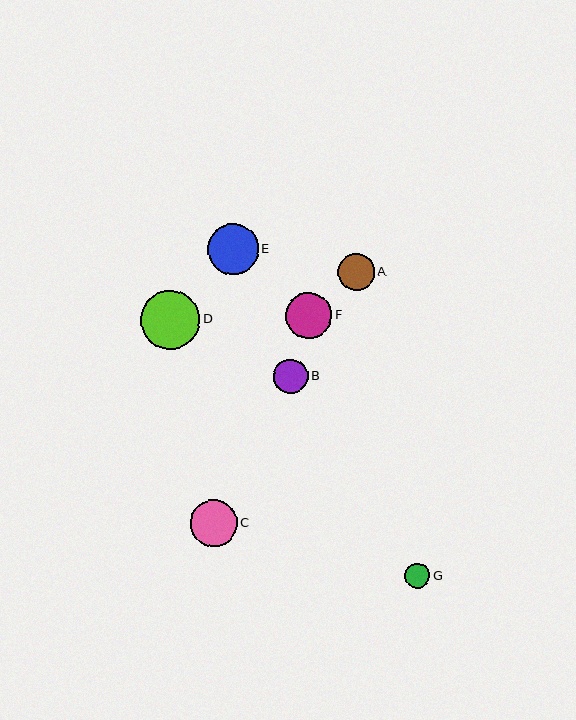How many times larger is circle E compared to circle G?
Circle E is approximately 2.0 times the size of circle G.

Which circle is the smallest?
Circle G is the smallest with a size of approximately 25 pixels.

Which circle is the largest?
Circle D is the largest with a size of approximately 59 pixels.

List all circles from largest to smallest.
From largest to smallest: D, E, C, F, A, B, G.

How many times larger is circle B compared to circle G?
Circle B is approximately 1.3 times the size of circle G.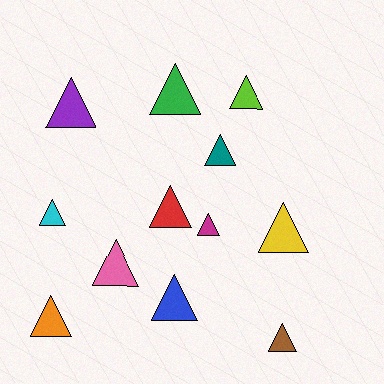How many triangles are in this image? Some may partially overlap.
There are 12 triangles.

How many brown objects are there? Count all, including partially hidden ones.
There is 1 brown object.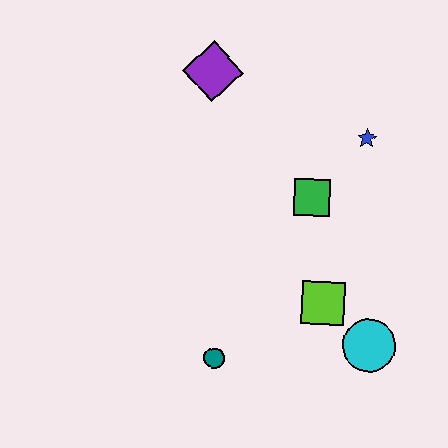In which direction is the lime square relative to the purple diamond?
The lime square is below the purple diamond.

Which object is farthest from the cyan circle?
The purple diamond is farthest from the cyan circle.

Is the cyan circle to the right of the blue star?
Yes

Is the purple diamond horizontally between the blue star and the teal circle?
No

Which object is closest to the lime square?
The cyan circle is closest to the lime square.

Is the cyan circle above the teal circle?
Yes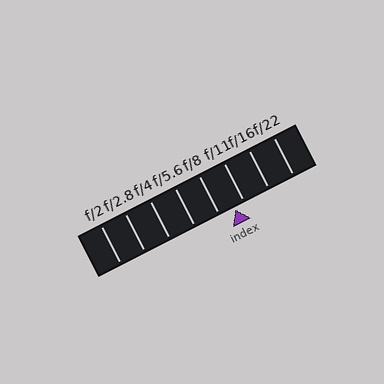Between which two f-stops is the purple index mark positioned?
The index mark is between f/8 and f/11.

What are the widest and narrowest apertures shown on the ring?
The widest aperture shown is f/2 and the narrowest is f/22.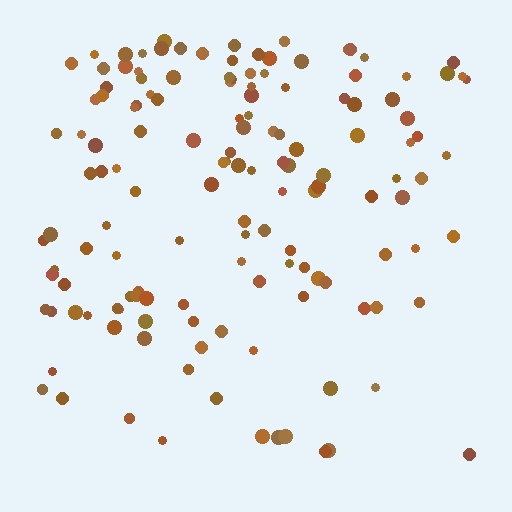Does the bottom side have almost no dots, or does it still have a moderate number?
Still a moderate number, just noticeably fewer than the top.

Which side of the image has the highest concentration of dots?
The top.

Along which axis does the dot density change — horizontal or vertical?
Vertical.